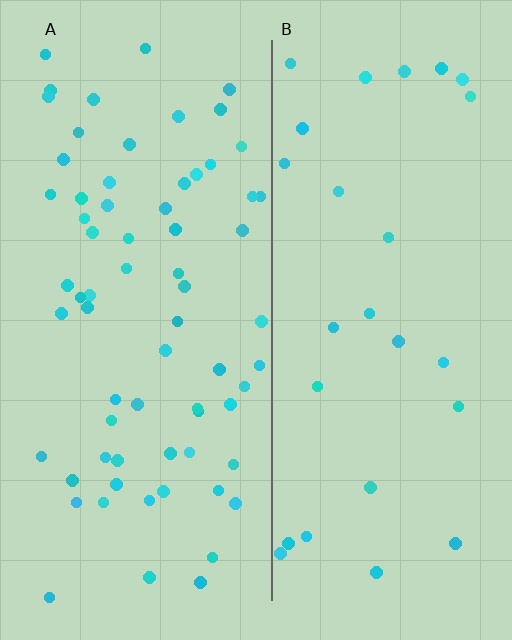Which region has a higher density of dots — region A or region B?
A (the left).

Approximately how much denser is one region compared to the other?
Approximately 2.6× — region A over region B.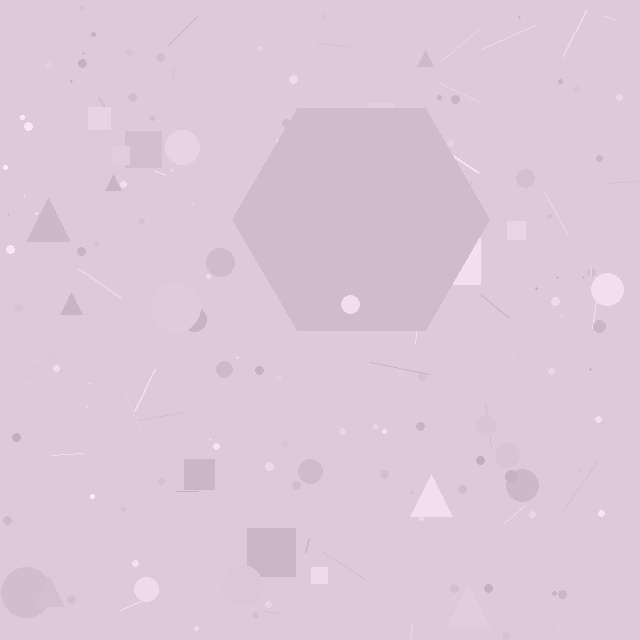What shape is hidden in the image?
A hexagon is hidden in the image.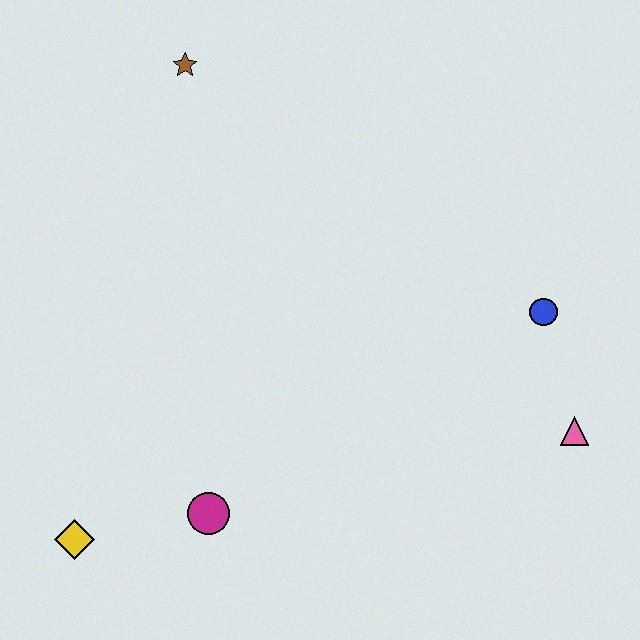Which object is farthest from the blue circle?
The yellow diamond is farthest from the blue circle.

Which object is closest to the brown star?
The blue circle is closest to the brown star.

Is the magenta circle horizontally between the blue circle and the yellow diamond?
Yes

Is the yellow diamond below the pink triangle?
Yes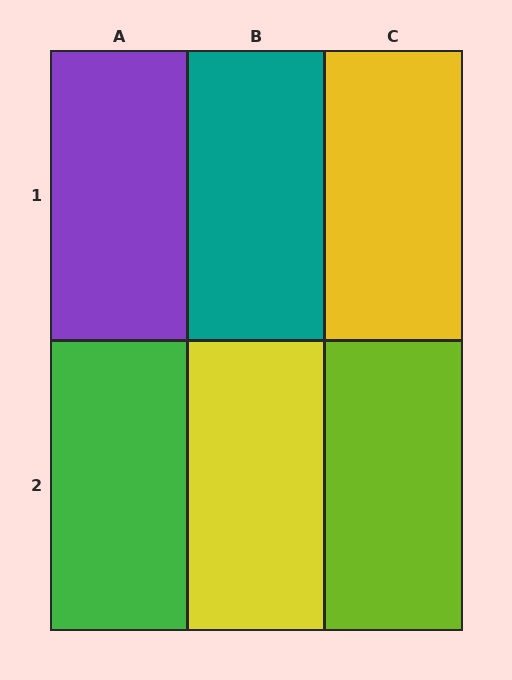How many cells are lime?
1 cell is lime.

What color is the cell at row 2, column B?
Yellow.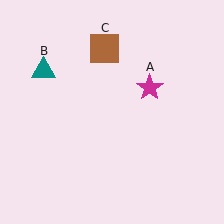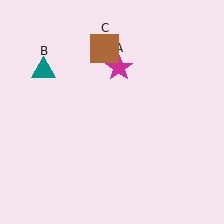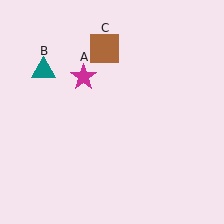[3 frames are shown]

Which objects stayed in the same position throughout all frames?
Teal triangle (object B) and brown square (object C) remained stationary.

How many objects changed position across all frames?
1 object changed position: magenta star (object A).